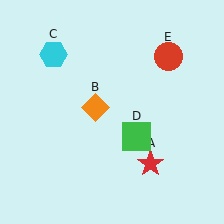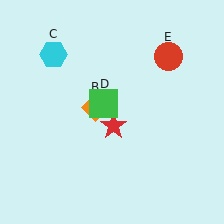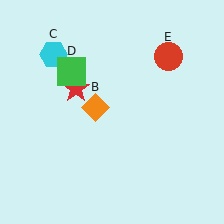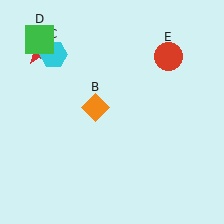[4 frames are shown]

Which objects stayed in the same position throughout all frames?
Orange diamond (object B) and cyan hexagon (object C) and red circle (object E) remained stationary.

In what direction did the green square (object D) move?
The green square (object D) moved up and to the left.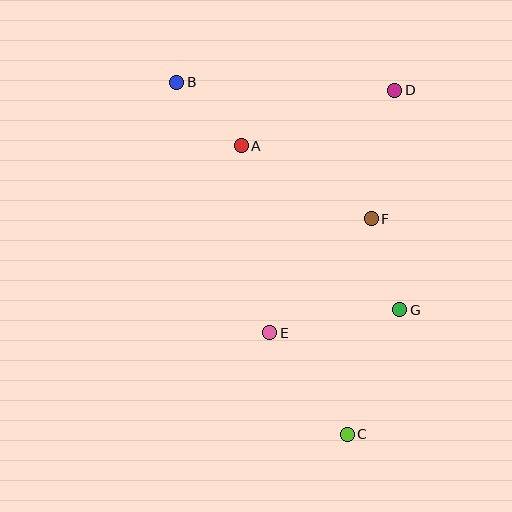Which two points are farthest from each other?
Points B and C are farthest from each other.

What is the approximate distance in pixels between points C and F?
The distance between C and F is approximately 217 pixels.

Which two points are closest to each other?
Points A and B are closest to each other.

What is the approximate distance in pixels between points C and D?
The distance between C and D is approximately 347 pixels.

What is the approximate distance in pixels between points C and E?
The distance between C and E is approximately 128 pixels.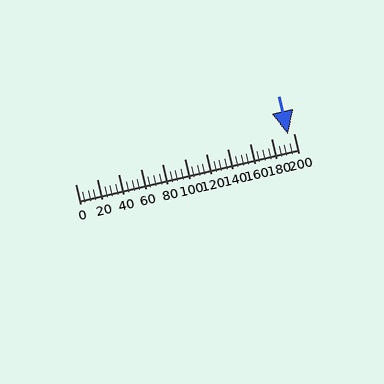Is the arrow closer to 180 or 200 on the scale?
The arrow is closer to 200.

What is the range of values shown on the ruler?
The ruler shows values from 0 to 200.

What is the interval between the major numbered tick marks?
The major tick marks are spaced 20 units apart.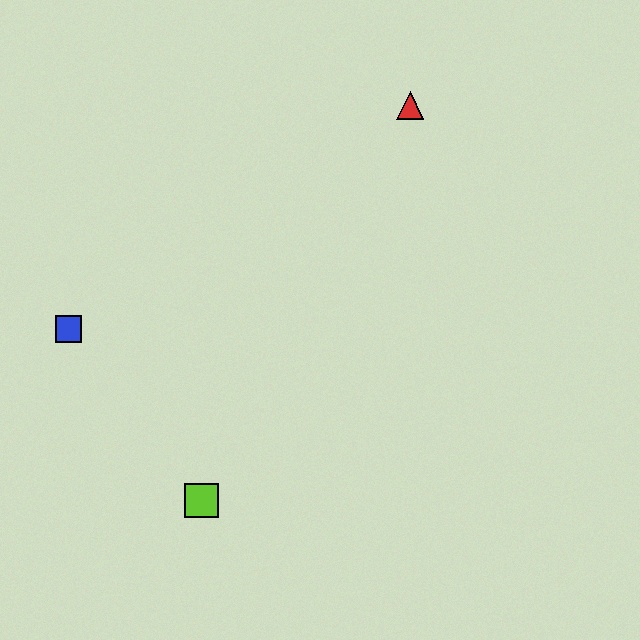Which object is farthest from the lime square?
The red triangle is farthest from the lime square.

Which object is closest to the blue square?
The lime square is closest to the blue square.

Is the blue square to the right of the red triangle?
No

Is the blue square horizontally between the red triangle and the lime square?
No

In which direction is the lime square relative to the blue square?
The lime square is below the blue square.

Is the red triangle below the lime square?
No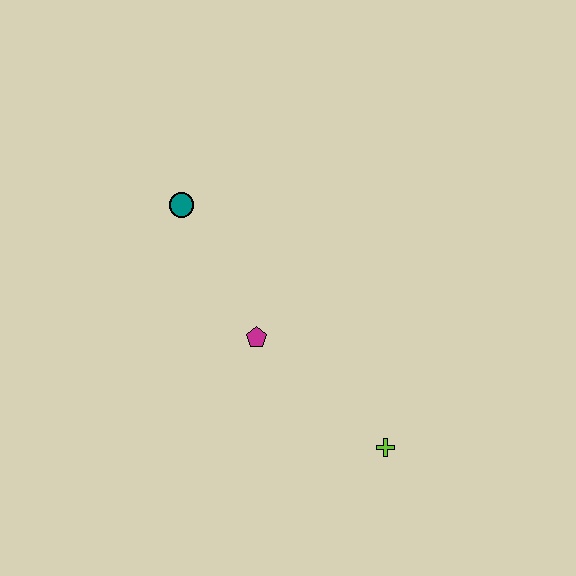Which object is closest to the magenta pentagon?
The teal circle is closest to the magenta pentagon.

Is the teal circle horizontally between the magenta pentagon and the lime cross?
No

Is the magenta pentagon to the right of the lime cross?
No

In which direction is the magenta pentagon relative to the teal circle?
The magenta pentagon is below the teal circle.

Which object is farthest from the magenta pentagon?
The lime cross is farthest from the magenta pentagon.